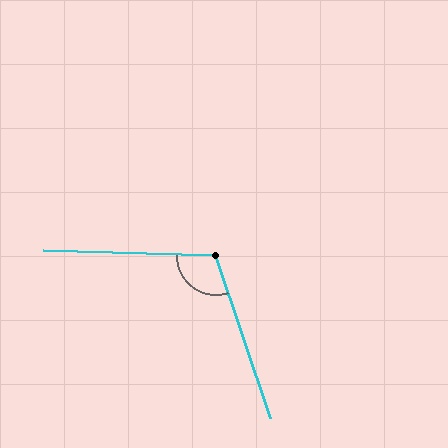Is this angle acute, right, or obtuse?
It is obtuse.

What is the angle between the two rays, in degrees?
Approximately 110 degrees.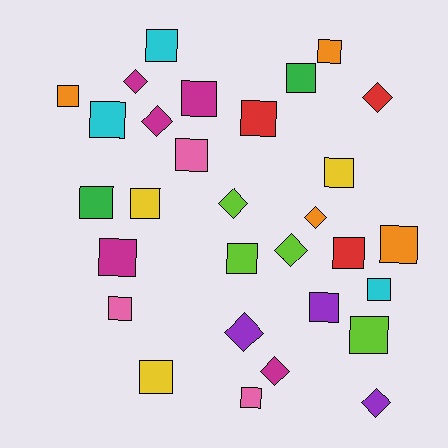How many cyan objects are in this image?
There are 3 cyan objects.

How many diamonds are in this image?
There are 9 diamonds.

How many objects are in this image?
There are 30 objects.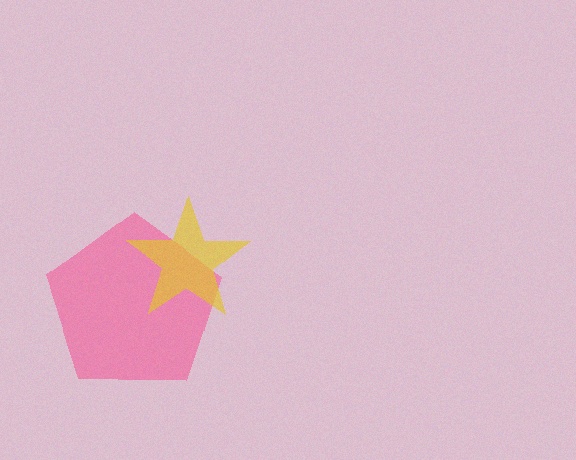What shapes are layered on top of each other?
The layered shapes are: a pink pentagon, a yellow star.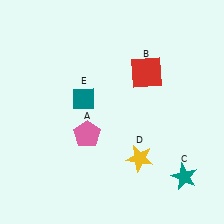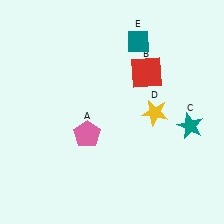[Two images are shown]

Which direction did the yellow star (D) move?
The yellow star (D) moved up.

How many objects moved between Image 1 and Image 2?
3 objects moved between the two images.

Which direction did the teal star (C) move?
The teal star (C) moved up.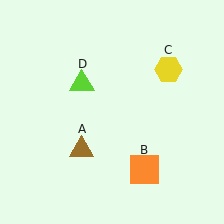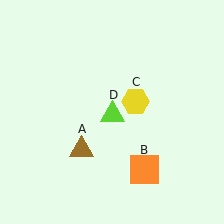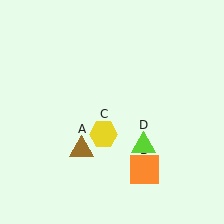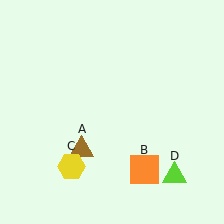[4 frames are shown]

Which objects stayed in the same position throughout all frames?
Brown triangle (object A) and orange square (object B) remained stationary.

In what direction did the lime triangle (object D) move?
The lime triangle (object D) moved down and to the right.